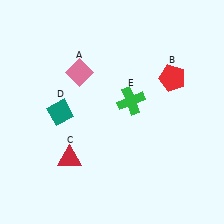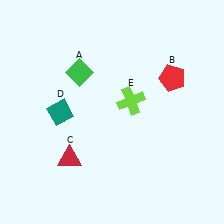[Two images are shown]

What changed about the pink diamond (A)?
In Image 1, A is pink. In Image 2, it changed to green.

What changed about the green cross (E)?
In Image 1, E is green. In Image 2, it changed to lime.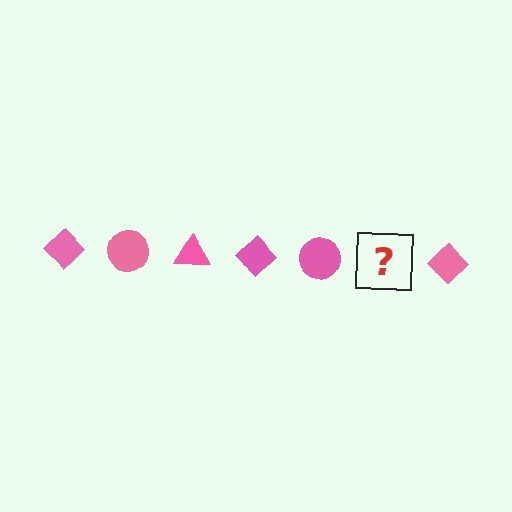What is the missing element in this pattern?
The missing element is a pink triangle.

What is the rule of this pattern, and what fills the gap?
The rule is that the pattern cycles through diamond, circle, triangle shapes in pink. The gap should be filled with a pink triangle.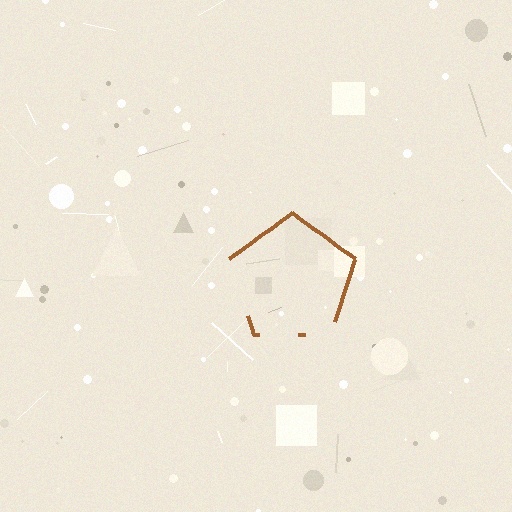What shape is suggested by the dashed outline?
The dashed outline suggests a pentagon.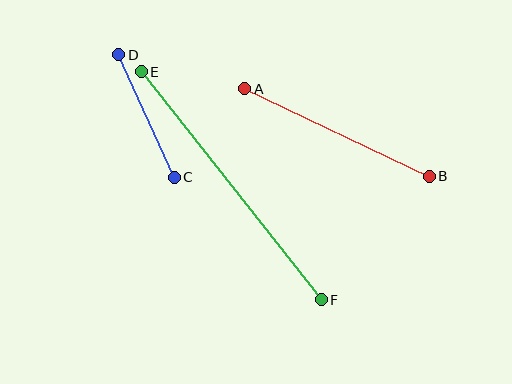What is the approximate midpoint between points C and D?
The midpoint is at approximately (146, 116) pixels.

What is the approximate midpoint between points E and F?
The midpoint is at approximately (231, 186) pixels.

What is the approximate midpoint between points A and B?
The midpoint is at approximately (337, 132) pixels.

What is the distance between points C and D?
The distance is approximately 135 pixels.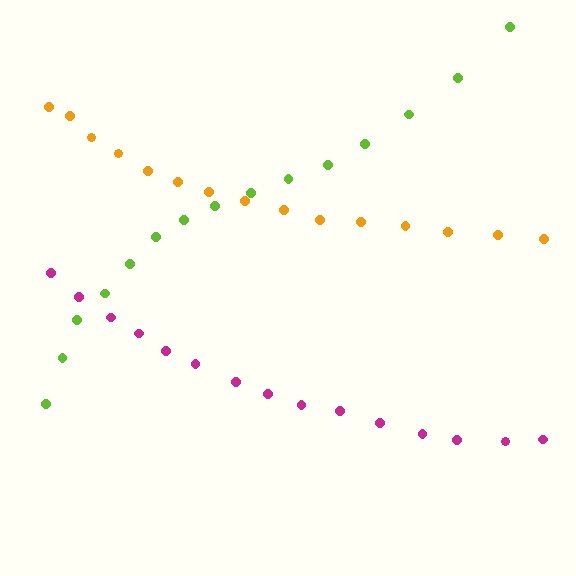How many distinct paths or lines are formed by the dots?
There are 3 distinct paths.